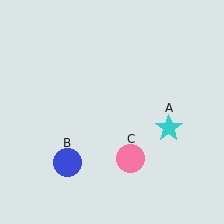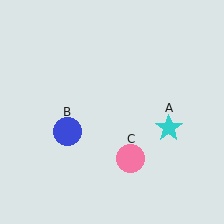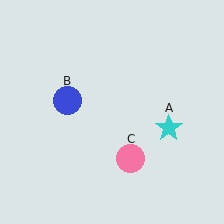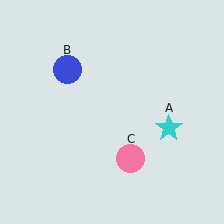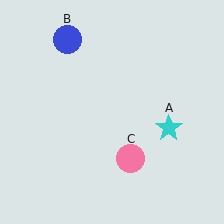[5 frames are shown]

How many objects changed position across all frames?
1 object changed position: blue circle (object B).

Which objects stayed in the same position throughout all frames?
Cyan star (object A) and pink circle (object C) remained stationary.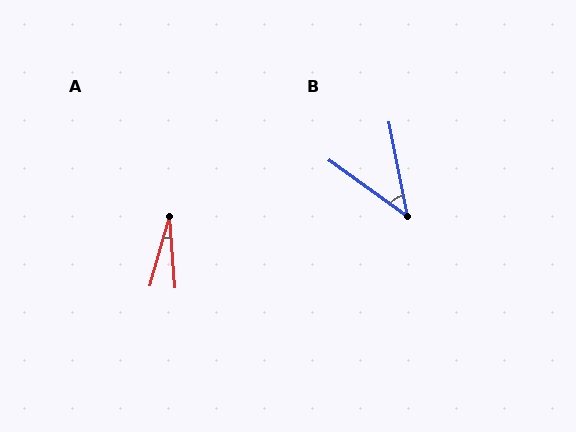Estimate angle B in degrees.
Approximately 43 degrees.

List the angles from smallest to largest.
A (20°), B (43°).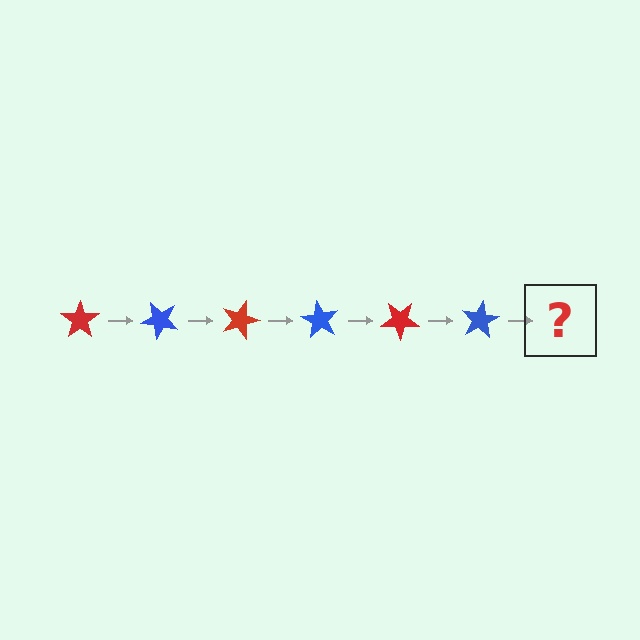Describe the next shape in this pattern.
It should be a red star, rotated 270 degrees from the start.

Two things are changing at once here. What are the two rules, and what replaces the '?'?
The two rules are that it rotates 45 degrees each step and the color cycles through red and blue. The '?' should be a red star, rotated 270 degrees from the start.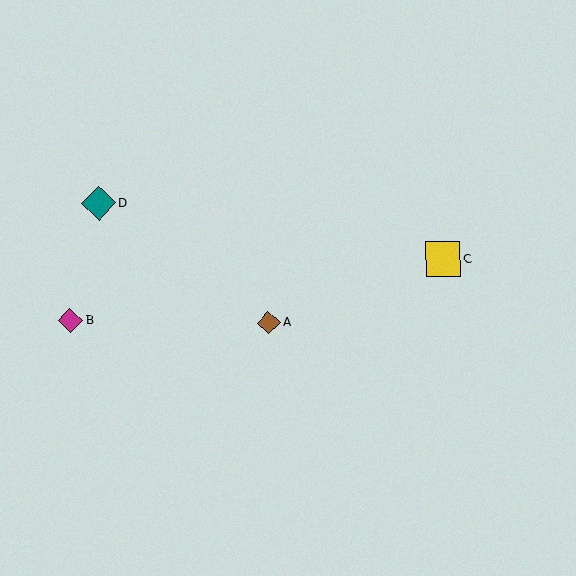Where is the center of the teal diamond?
The center of the teal diamond is at (99, 203).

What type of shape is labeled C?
Shape C is a yellow square.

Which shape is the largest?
The yellow square (labeled C) is the largest.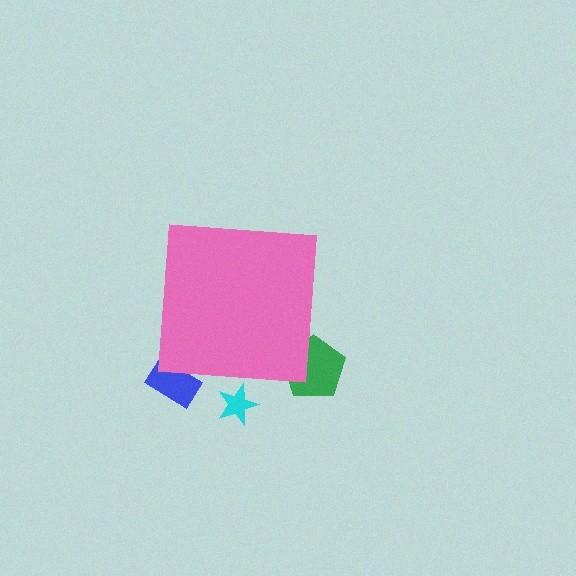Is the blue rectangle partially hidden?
Yes, the blue rectangle is partially hidden behind the pink square.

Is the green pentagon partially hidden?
Yes, the green pentagon is partially hidden behind the pink square.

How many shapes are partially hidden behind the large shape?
3 shapes are partially hidden.